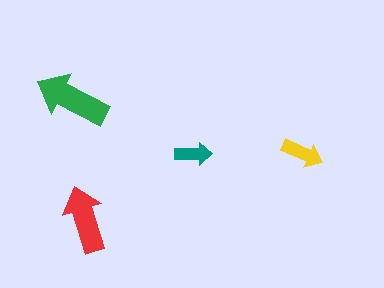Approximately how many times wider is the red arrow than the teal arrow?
About 2 times wider.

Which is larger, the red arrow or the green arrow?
The green one.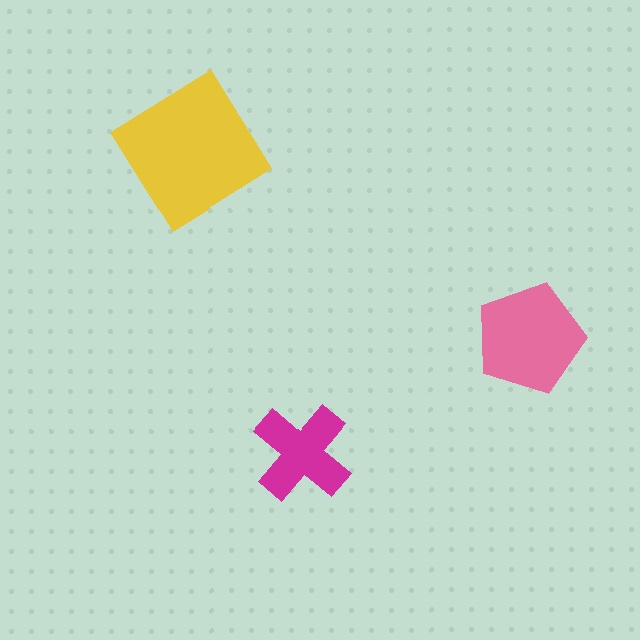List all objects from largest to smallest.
The yellow diamond, the pink pentagon, the magenta cross.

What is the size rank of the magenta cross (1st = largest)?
3rd.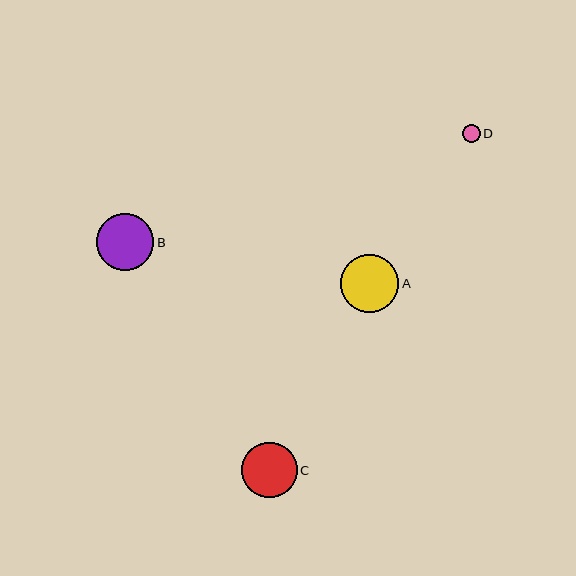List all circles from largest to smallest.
From largest to smallest: A, B, C, D.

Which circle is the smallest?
Circle D is the smallest with a size of approximately 18 pixels.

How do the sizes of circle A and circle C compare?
Circle A and circle C are approximately the same size.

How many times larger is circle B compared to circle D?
Circle B is approximately 3.2 times the size of circle D.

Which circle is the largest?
Circle A is the largest with a size of approximately 58 pixels.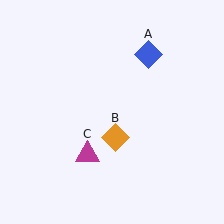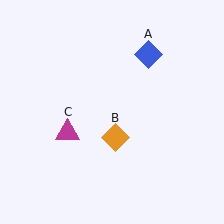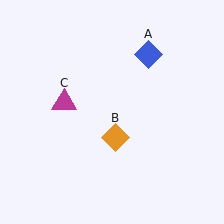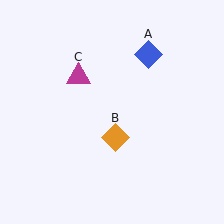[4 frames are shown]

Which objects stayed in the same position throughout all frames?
Blue diamond (object A) and orange diamond (object B) remained stationary.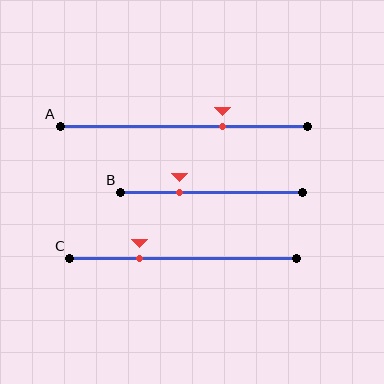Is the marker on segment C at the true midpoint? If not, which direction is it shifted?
No, the marker on segment C is shifted to the left by about 19% of the segment length.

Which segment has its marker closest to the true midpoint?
Segment A has its marker closest to the true midpoint.